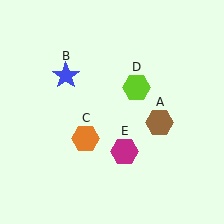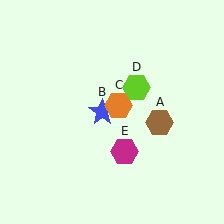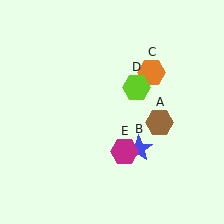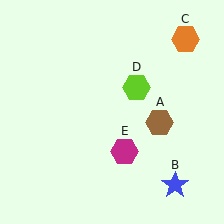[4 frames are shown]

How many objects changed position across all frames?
2 objects changed position: blue star (object B), orange hexagon (object C).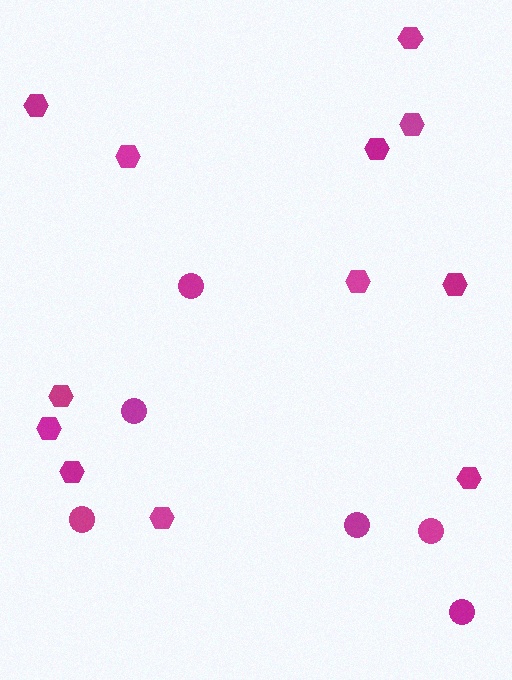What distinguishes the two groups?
There are 2 groups: one group of hexagons (12) and one group of circles (6).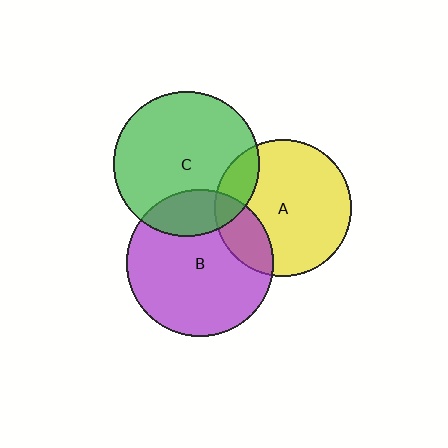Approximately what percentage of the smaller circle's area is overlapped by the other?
Approximately 20%.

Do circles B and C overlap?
Yes.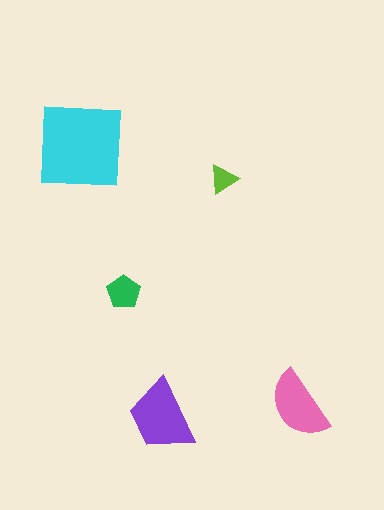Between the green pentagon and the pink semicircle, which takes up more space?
The pink semicircle.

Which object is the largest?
The cyan square.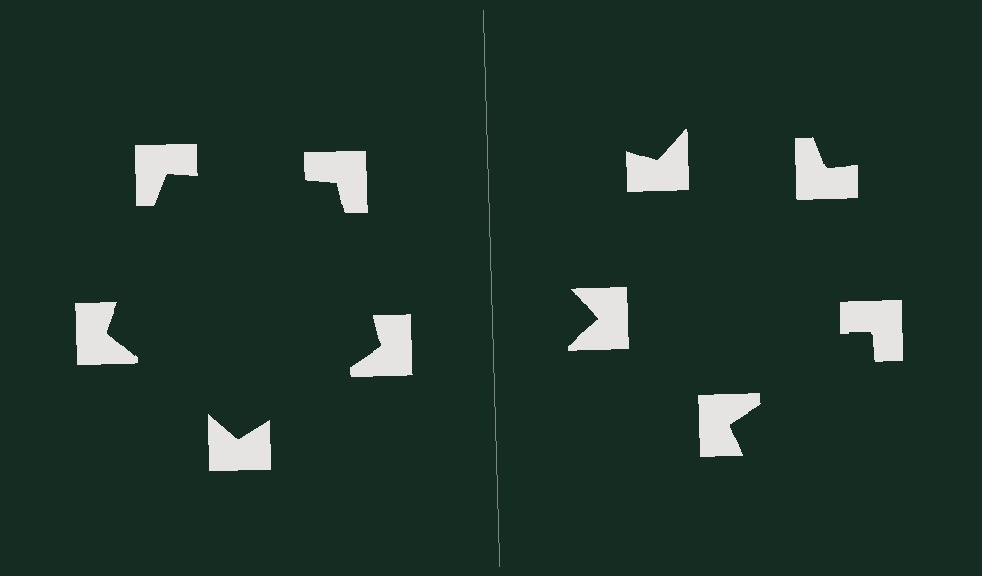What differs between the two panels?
The notched squares are positioned identically on both sides; only the wedge orientations differ. On the left they align to a pentagon; on the right they are misaligned.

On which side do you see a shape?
An illusory pentagon appears on the left side. On the right side the wedge cuts are rotated, so no coherent shape forms.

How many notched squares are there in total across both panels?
10 — 5 on each side.